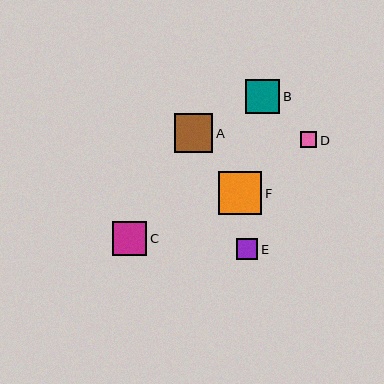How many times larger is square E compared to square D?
Square E is approximately 1.3 times the size of square D.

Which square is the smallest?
Square D is the smallest with a size of approximately 16 pixels.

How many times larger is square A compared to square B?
Square A is approximately 1.1 times the size of square B.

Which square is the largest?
Square F is the largest with a size of approximately 43 pixels.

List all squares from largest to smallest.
From largest to smallest: F, A, C, B, E, D.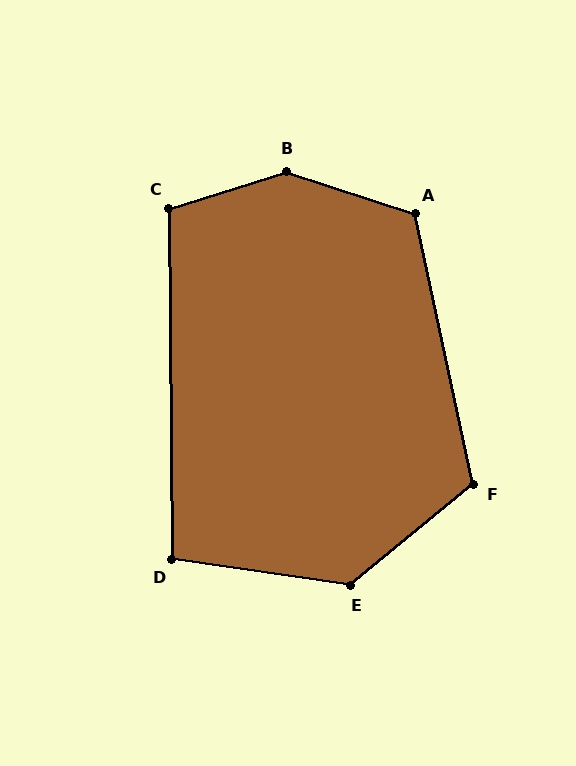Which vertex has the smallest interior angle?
D, at approximately 99 degrees.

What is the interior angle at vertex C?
Approximately 107 degrees (obtuse).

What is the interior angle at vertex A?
Approximately 121 degrees (obtuse).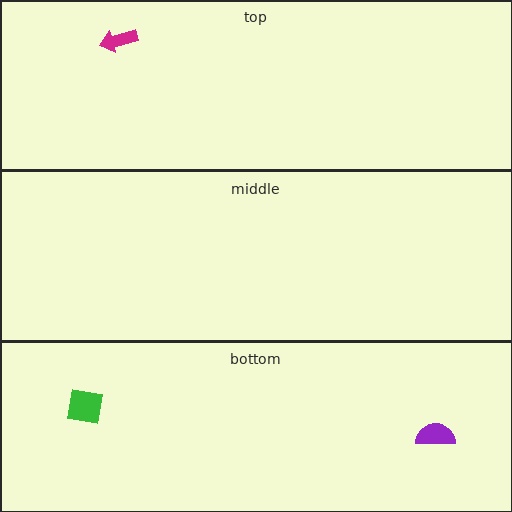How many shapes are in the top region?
1.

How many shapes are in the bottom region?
2.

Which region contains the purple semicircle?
The bottom region.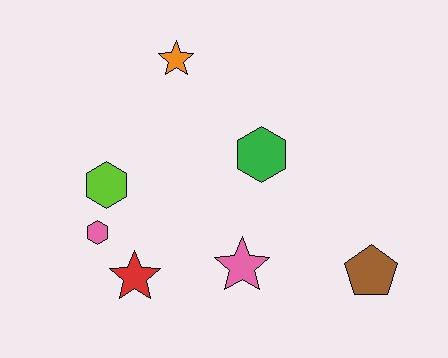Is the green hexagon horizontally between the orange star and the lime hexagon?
No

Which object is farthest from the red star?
The brown pentagon is farthest from the red star.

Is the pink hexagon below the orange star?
Yes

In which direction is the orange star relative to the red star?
The orange star is above the red star.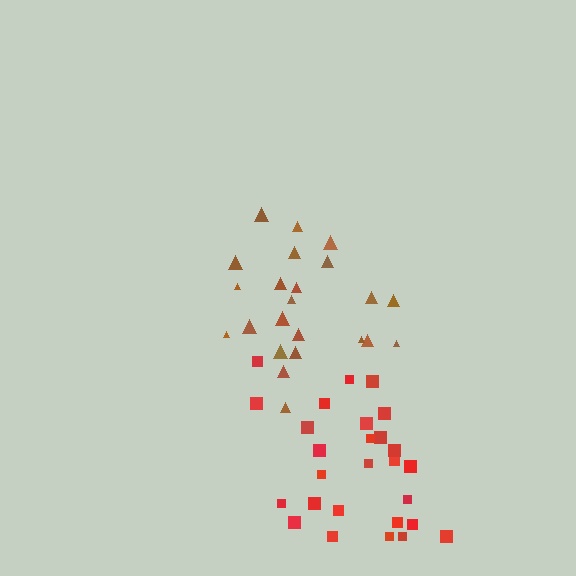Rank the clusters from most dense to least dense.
red, brown.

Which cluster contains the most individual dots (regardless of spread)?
Red (27).